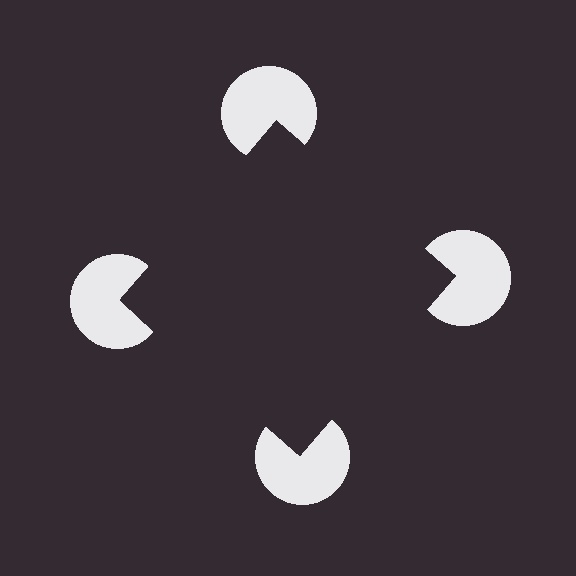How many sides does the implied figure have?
4 sides.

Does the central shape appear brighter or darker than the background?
It typically appears slightly darker than the background, even though no actual brightness change is drawn.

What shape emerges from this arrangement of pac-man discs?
An illusory square — its edges are inferred from the aligned wedge cuts in the pac-man discs, not physically drawn.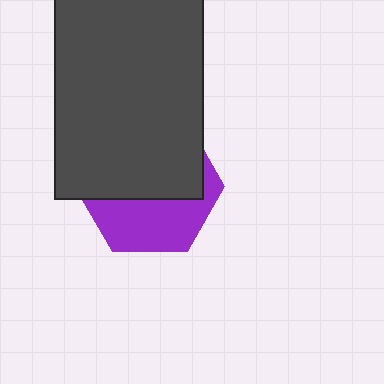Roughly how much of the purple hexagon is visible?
A small part of it is visible (roughly 42%).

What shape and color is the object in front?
The object in front is a dark gray rectangle.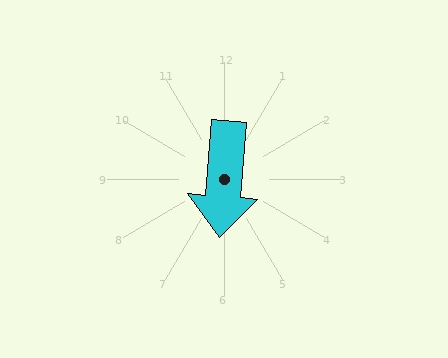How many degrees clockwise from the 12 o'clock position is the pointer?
Approximately 185 degrees.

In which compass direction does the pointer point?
South.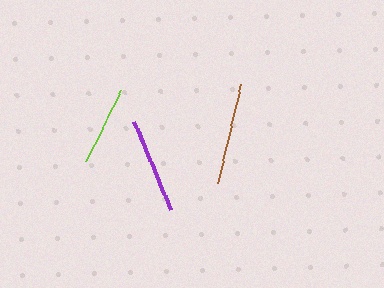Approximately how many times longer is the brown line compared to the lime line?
The brown line is approximately 1.3 times the length of the lime line.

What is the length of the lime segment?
The lime segment is approximately 79 pixels long.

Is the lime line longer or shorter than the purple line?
The purple line is longer than the lime line.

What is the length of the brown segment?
The brown segment is approximately 102 pixels long.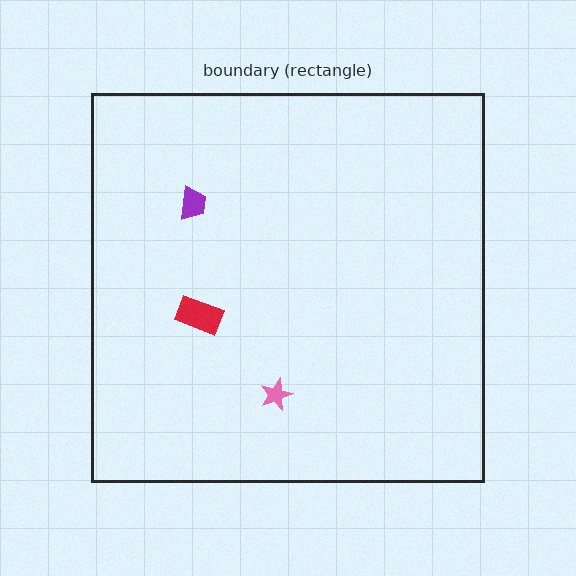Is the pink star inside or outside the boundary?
Inside.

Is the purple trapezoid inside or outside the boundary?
Inside.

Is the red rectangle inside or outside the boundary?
Inside.